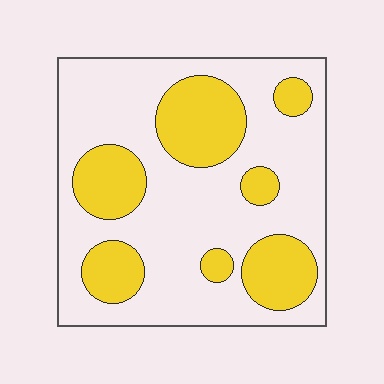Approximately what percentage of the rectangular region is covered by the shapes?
Approximately 30%.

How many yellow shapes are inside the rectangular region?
7.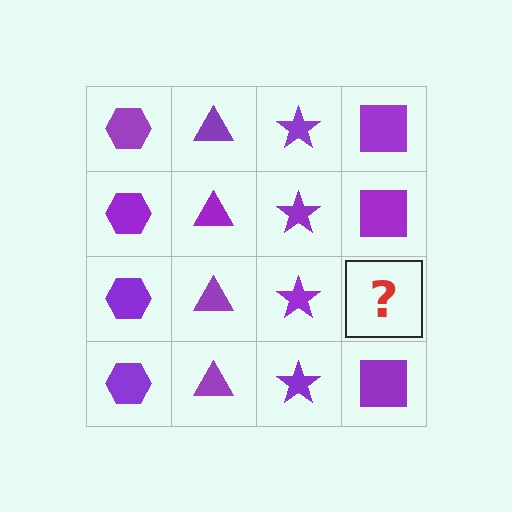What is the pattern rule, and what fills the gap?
The rule is that each column has a consistent shape. The gap should be filled with a purple square.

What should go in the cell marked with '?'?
The missing cell should contain a purple square.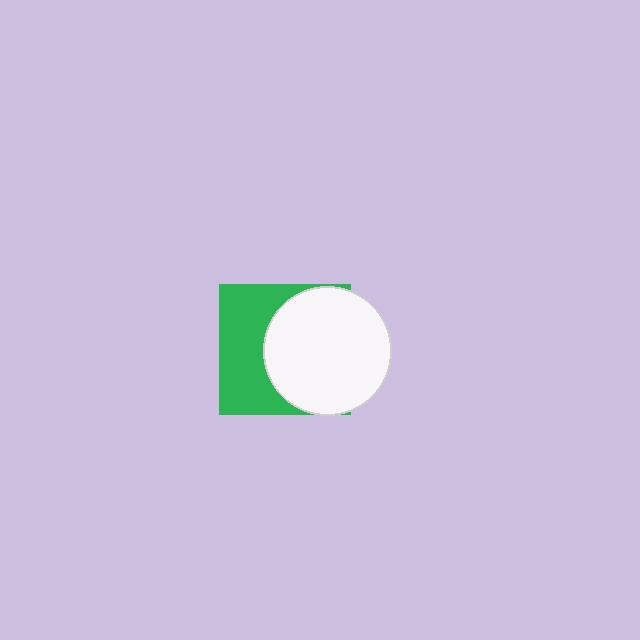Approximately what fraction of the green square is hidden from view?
Roughly 55% of the green square is hidden behind the white circle.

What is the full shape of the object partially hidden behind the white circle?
The partially hidden object is a green square.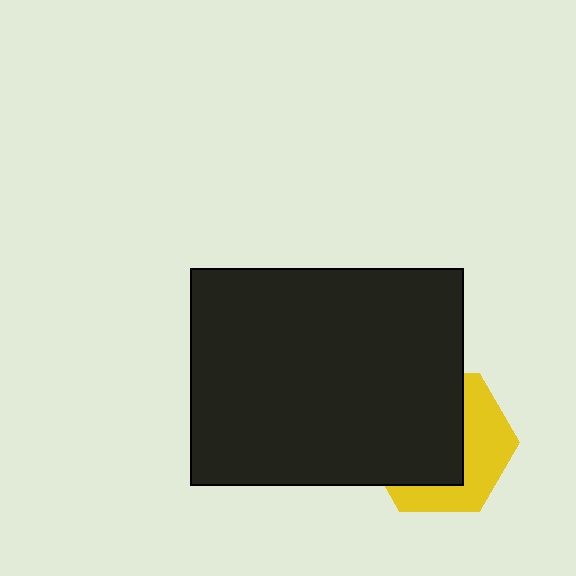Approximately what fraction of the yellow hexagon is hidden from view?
Roughly 58% of the yellow hexagon is hidden behind the black rectangle.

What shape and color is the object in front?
The object in front is a black rectangle.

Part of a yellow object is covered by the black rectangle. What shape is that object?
It is a hexagon.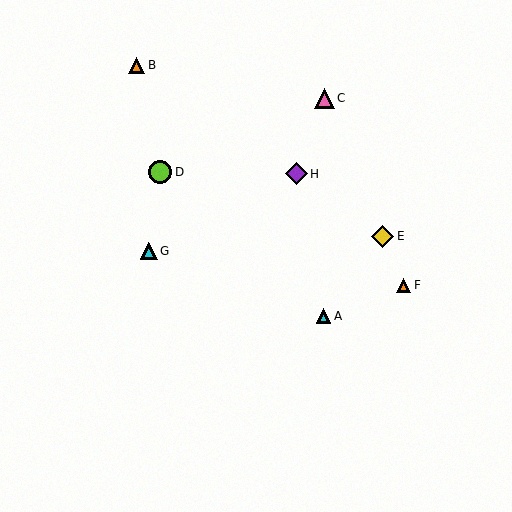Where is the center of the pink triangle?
The center of the pink triangle is at (324, 98).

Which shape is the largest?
The lime circle (labeled D) is the largest.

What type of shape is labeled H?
Shape H is a purple diamond.